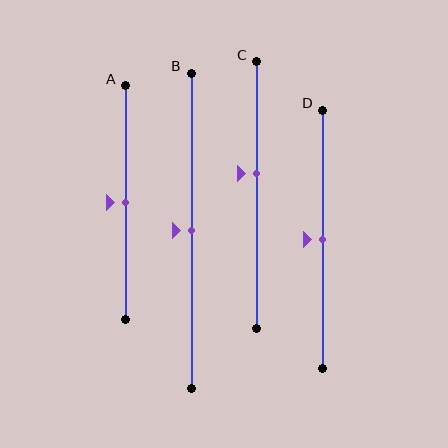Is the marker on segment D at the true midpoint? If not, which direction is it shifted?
Yes, the marker on segment D is at the true midpoint.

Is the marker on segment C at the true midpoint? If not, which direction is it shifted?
No, the marker on segment C is shifted upward by about 8% of the segment length.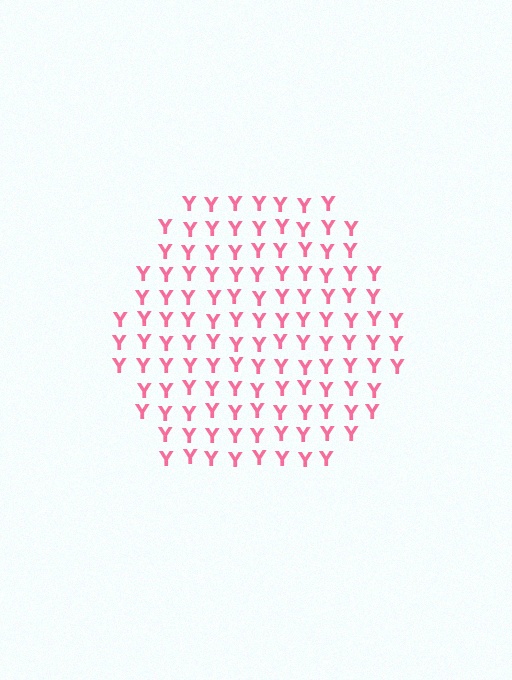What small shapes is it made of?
It is made of small letter Y's.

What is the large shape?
The large shape is a hexagon.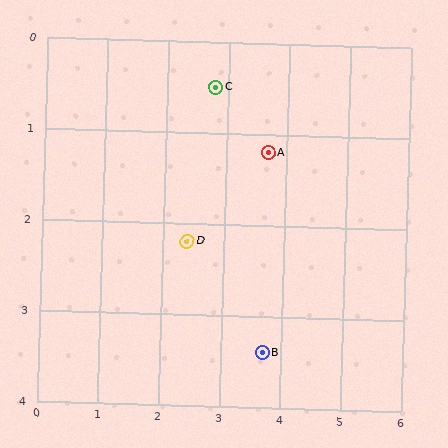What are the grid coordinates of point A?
Point A is at approximately (3.7, 1.2).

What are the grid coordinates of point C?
Point C is at approximately (2.8, 0.5).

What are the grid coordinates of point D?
Point D is at approximately (2.4, 2.2).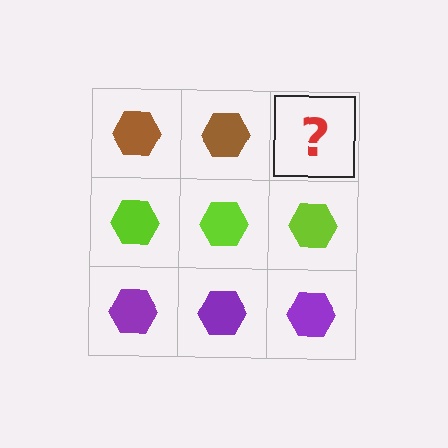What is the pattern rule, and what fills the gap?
The rule is that each row has a consistent color. The gap should be filled with a brown hexagon.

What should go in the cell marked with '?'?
The missing cell should contain a brown hexagon.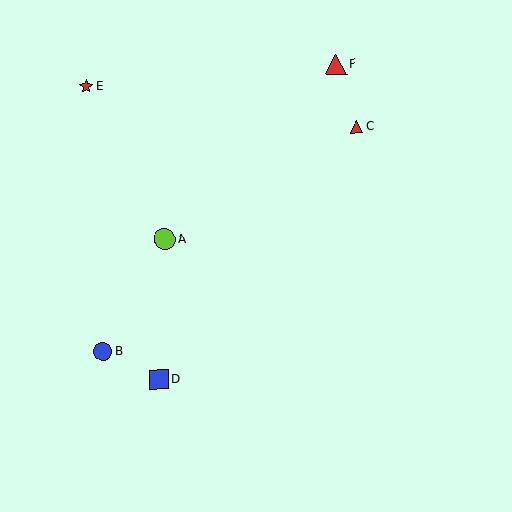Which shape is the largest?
The lime circle (labeled A) is the largest.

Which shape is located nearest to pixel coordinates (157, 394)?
The blue square (labeled D) at (159, 379) is nearest to that location.